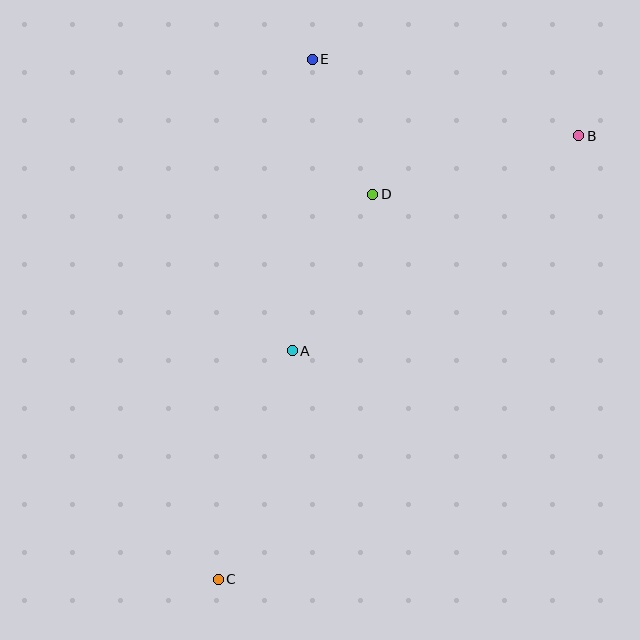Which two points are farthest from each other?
Points B and C are farthest from each other.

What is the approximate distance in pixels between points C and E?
The distance between C and E is approximately 529 pixels.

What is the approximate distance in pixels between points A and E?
The distance between A and E is approximately 292 pixels.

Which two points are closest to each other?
Points D and E are closest to each other.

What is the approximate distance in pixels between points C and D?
The distance between C and D is approximately 415 pixels.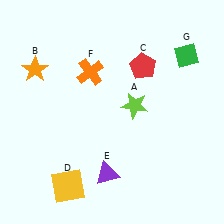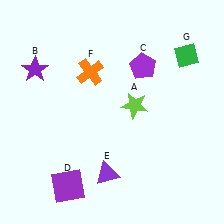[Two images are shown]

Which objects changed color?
B changed from orange to purple. C changed from red to purple. D changed from yellow to purple.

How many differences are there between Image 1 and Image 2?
There are 3 differences between the two images.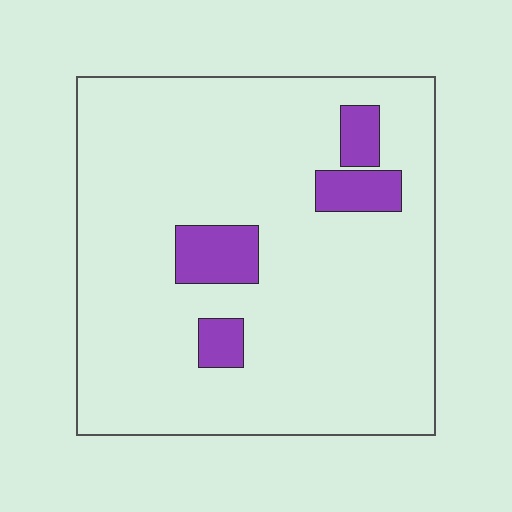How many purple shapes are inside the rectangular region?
4.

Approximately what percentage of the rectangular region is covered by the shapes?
Approximately 10%.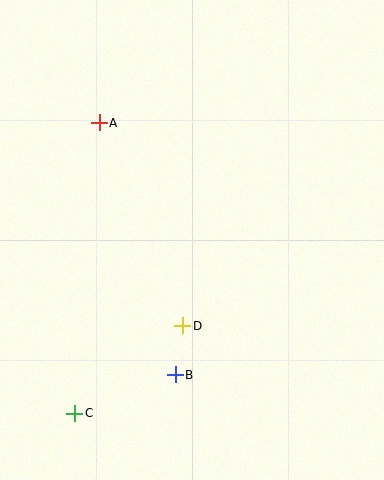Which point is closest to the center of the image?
Point D at (183, 326) is closest to the center.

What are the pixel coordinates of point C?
Point C is at (75, 413).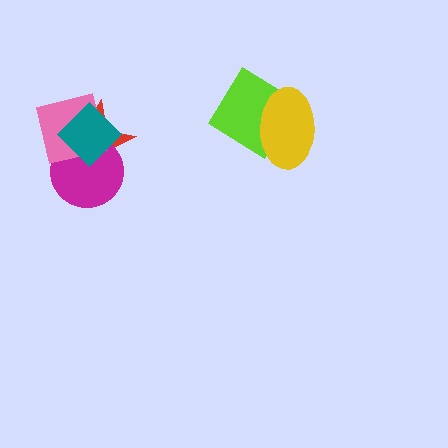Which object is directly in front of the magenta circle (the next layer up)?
The pink square is directly in front of the magenta circle.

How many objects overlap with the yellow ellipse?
1 object overlaps with the yellow ellipse.